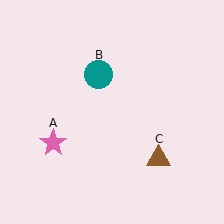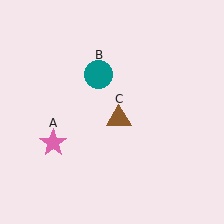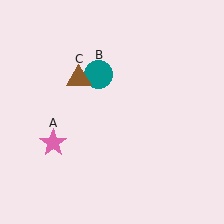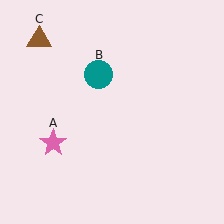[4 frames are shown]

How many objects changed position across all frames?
1 object changed position: brown triangle (object C).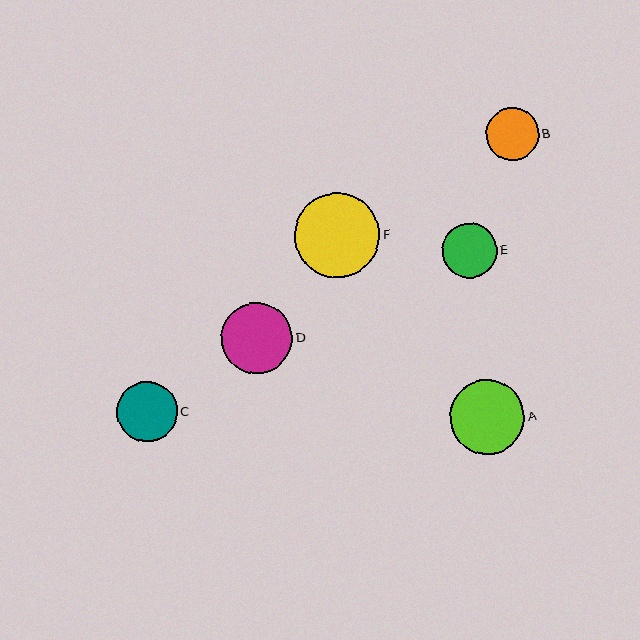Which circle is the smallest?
Circle B is the smallest with a size of approximately 53 pixels.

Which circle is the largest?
Circle F is the largest with a size of approximately 86 pixels.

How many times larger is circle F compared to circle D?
Circle F is approximately 1.2 times the size of circle D.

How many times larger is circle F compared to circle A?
Circle F is approximately 1.2 times the size of circle A.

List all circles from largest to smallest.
From largest to smallest: F, A, D, C, E, B.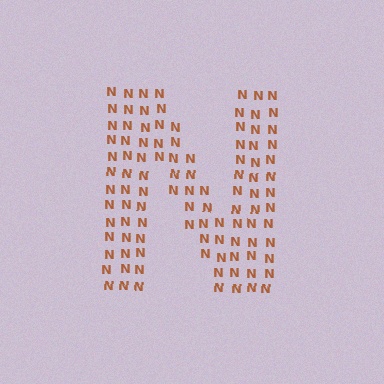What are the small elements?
The small elements are letter N's.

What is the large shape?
The large shape is the letter N.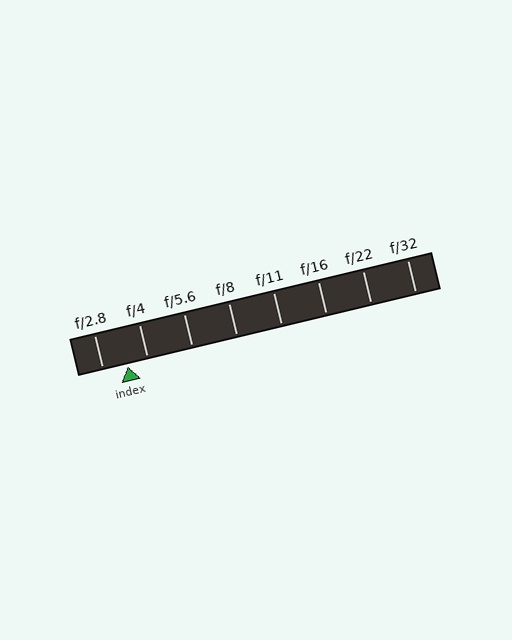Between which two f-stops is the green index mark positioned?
The index mark is between f/2.8 and f/4.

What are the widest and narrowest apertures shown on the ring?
The widest aperture shown is f/2.8 and the narrowest is f/32.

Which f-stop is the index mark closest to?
The index mark is closest to f/4.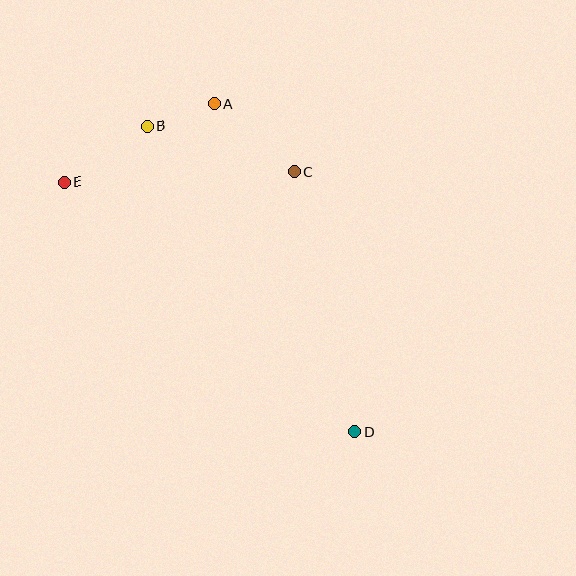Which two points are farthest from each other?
Points D and E are farthest from each other.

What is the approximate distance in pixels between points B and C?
The distance between B and C is approximately 153 pixels.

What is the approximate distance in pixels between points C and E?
The distance between C and E is approximately 230 pixels.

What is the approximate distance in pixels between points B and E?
The distance between B and E is approximately 101 pixels.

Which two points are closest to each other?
Points A and B are closest to each other.